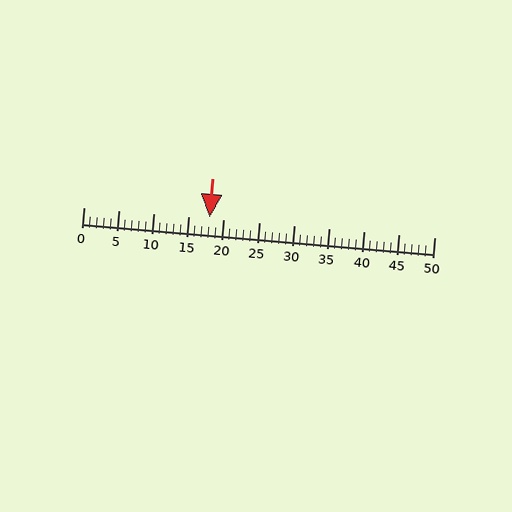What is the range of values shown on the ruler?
The ruler shows values from 0 to 50.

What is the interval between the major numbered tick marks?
The major tick marks are spaced 5 units apart.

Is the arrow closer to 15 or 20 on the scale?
The arrow is closer to 20.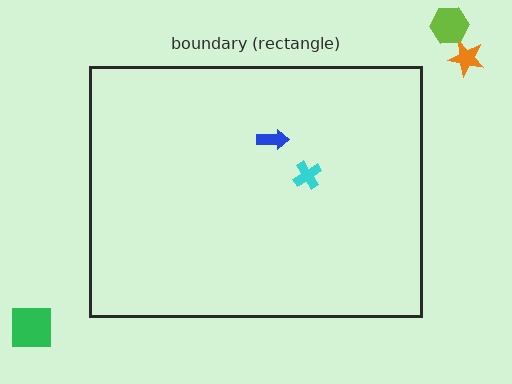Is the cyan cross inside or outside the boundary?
Inside.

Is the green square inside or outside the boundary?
Outside.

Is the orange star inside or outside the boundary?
Outside.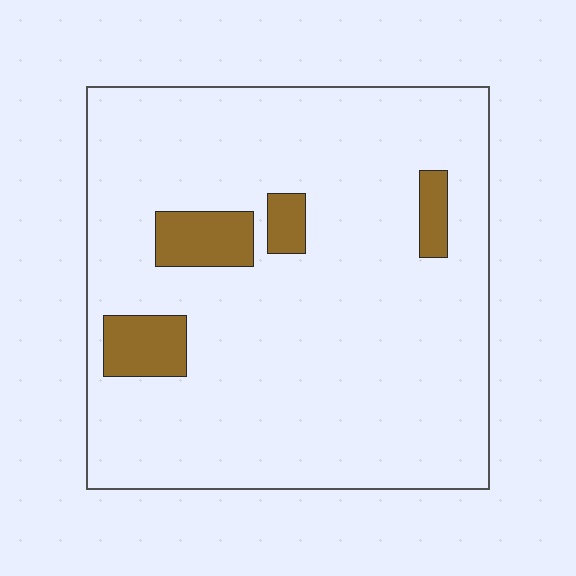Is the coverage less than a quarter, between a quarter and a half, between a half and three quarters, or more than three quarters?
Less than a quarter.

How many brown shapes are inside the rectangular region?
4.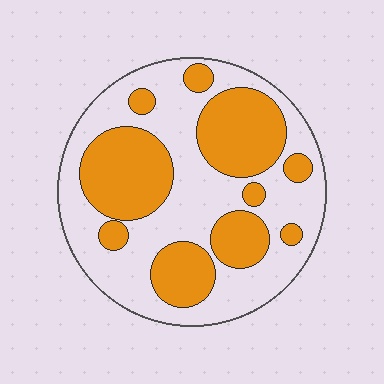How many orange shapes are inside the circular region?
10.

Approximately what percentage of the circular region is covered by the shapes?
Approximately 40%.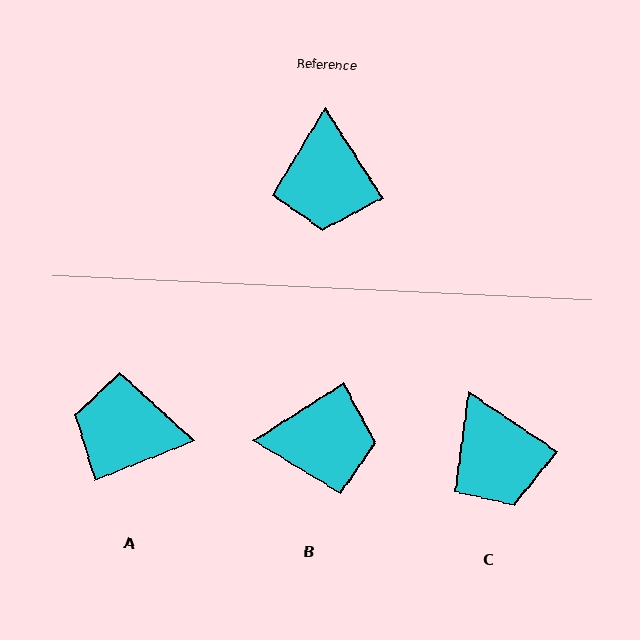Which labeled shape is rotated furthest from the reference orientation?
A, about 101 degrees away.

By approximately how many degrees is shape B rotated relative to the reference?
Approximately 90 degrees counter-clockwise.